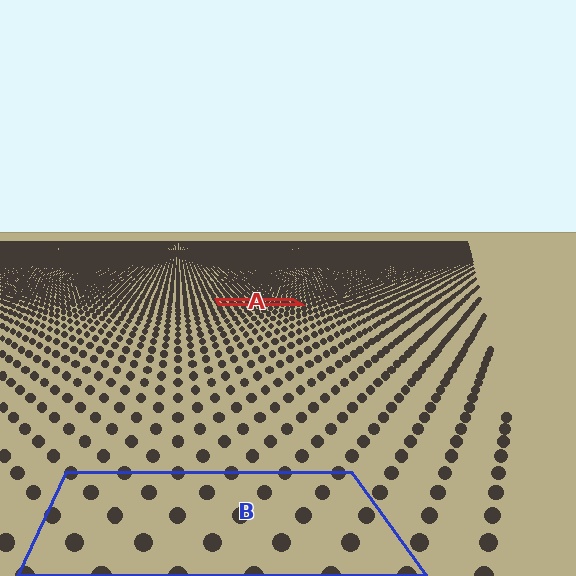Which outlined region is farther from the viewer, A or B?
Region A is farther from the viewer — the texture elements inside it appear smaller and more densely packed.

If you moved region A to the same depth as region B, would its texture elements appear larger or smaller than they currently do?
They would appear larger. At a closer depth, the same texture elements are projected at a bigger on-screen size.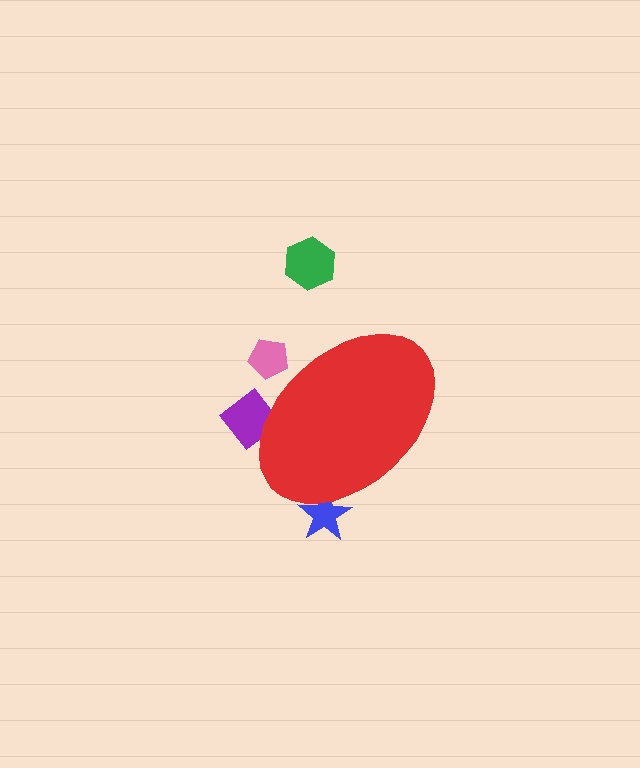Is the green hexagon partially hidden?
No, the green hexagon is fully visible.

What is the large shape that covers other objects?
A red ellipse.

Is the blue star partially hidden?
Yes, the blue star is partially hidden behind the red ellipse.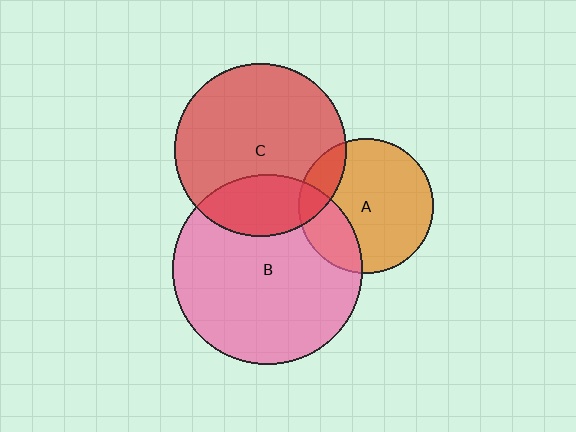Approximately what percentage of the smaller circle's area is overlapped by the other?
Approximately 15%.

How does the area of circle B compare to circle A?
Approximately 2.0 times.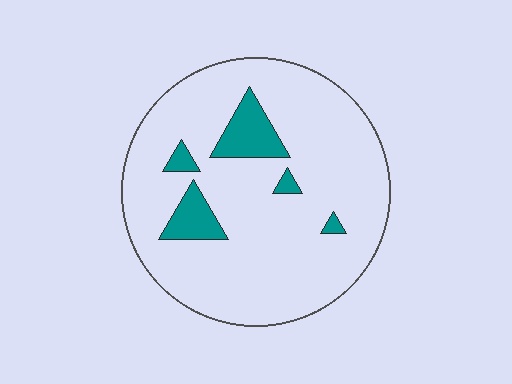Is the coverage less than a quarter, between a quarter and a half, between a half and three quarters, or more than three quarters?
Less than a quarter.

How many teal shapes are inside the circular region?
5.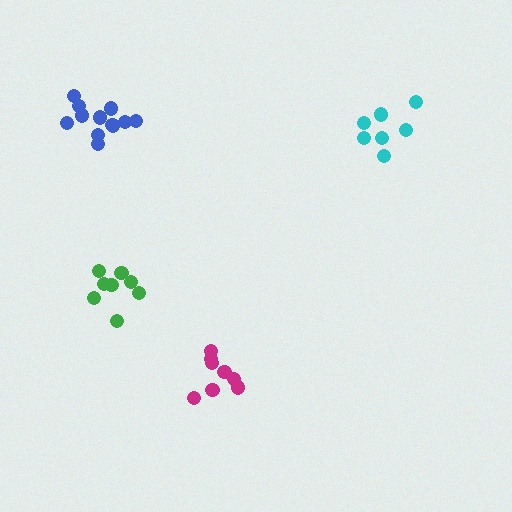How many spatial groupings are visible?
There are 4 spatial groupings.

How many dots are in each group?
Group 1: 7 dots, Group 2: 12 dots, Group 3: 8 dots, Group 4: 8 dots (35 total).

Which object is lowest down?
The magenta cluster is bottommost.